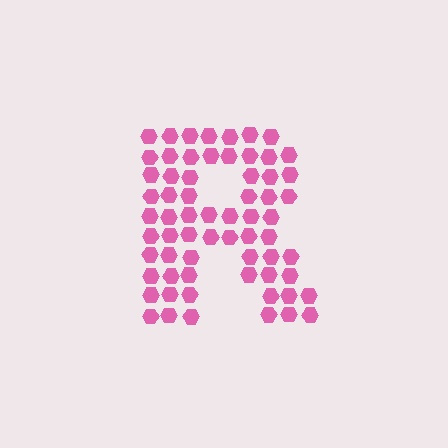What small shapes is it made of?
It is made of small hexagons.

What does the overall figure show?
The overall figure shows the letter R.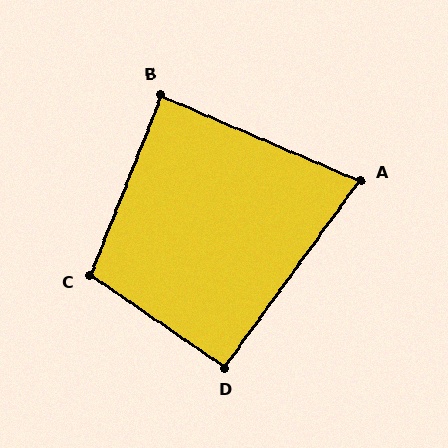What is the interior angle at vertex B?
Approximately 88 degrees (approximately right).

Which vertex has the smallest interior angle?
A, at approximately 77 degrees.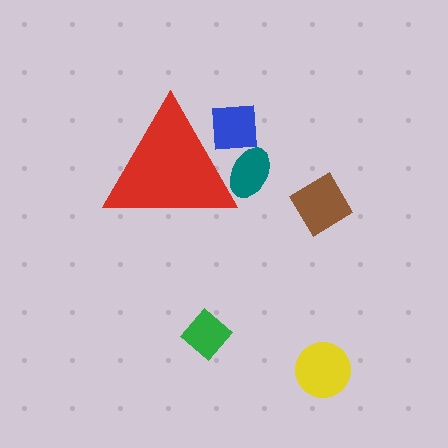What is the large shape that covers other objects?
A red triangle.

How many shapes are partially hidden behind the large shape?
2 shapes are partially hidden.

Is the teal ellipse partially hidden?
Yes, the teal ellipse is partially hidden behind the red triangle.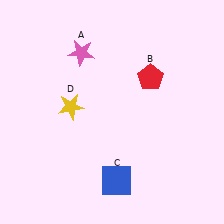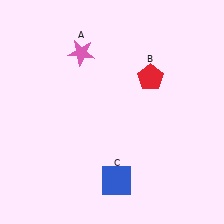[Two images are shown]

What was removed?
The yellow star (D) was removed in Image 2.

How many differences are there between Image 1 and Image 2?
There is 1 difference between the two images.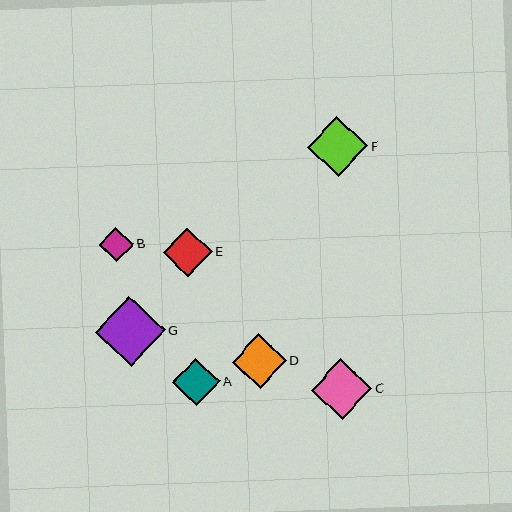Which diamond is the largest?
Diamond G is the largest with a size of approximately 70 pixels.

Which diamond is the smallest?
Diamond B is the smallest with a size of approximately 34 pixels.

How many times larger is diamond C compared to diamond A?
Diamond C is approximately 1.3 times the size of diamond A.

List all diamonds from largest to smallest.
From largest to smallest: G, C, F, D, E, A, B.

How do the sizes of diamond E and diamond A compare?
Diamond E and diamond A are approximately the same size.